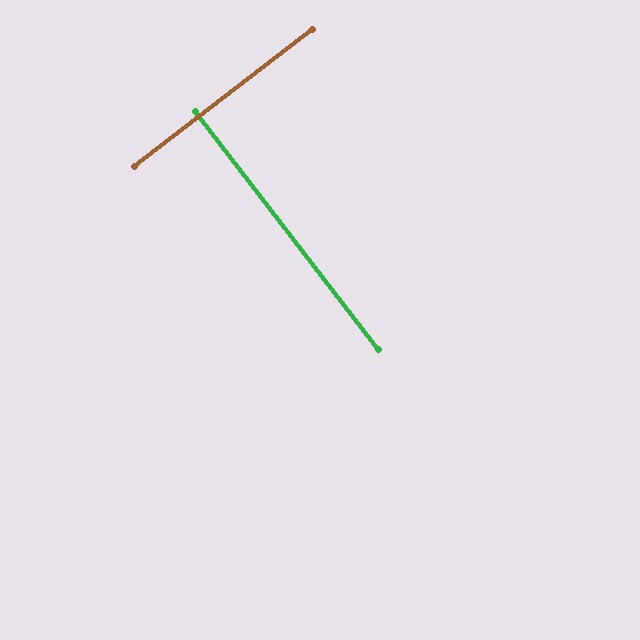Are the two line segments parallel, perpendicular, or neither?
Perpendicular — they meet at approximately 90°.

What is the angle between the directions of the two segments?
Approximately 90 degrees.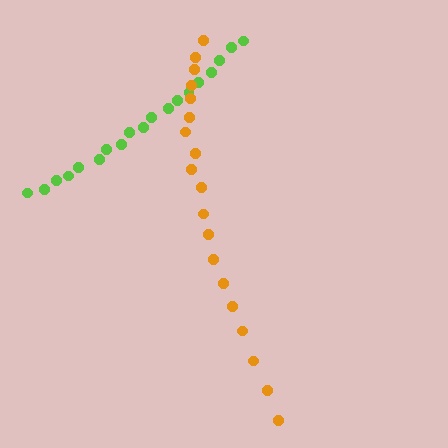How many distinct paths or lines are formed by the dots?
There are 2 distinct paths.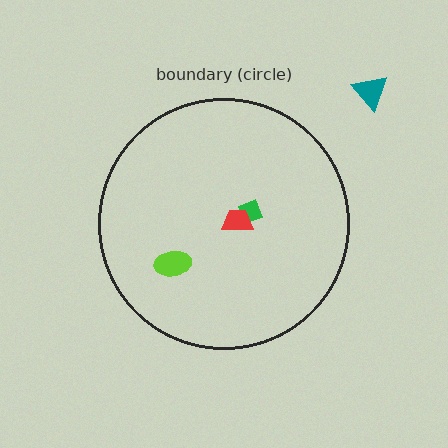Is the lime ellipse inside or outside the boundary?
Inside.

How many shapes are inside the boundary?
3 inside, 1 outside.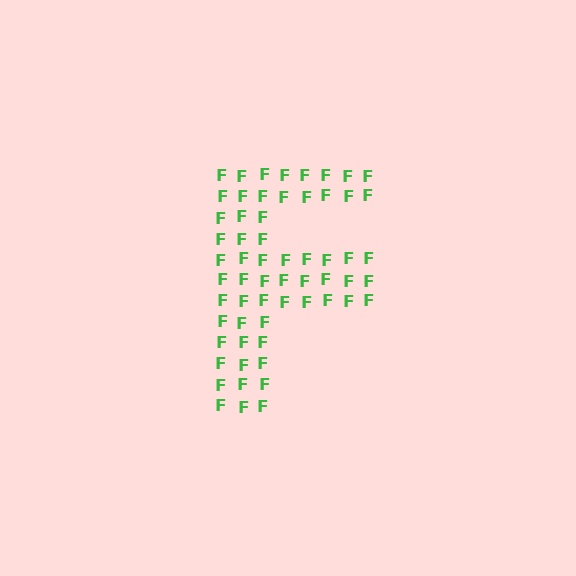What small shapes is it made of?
It is made of small letter F's.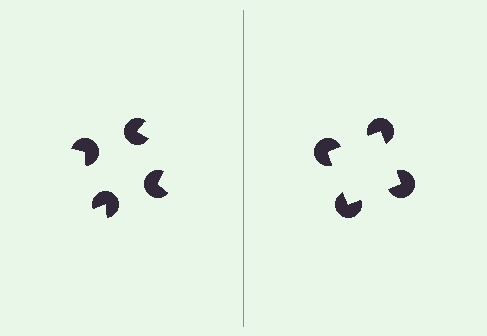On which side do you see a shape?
An illusory square appears on the right side. On the left side the wedge cuts are rotated, so no coherent shape forms.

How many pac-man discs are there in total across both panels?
8 — 4 on each side.